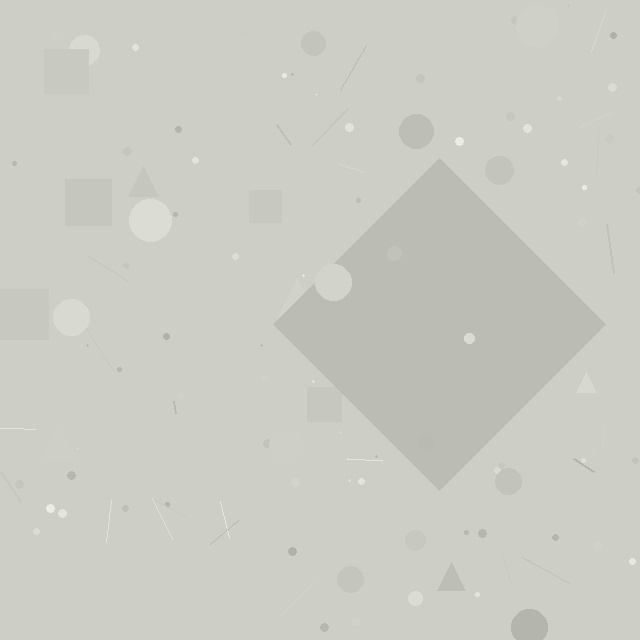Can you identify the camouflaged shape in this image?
The camouflaged shape is a diamond.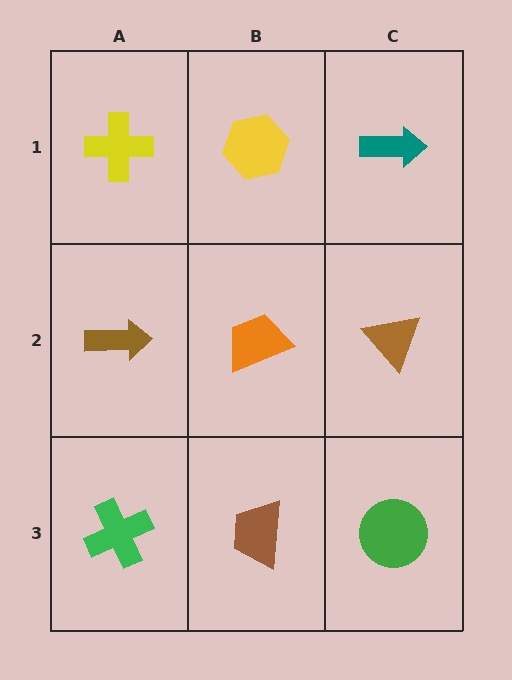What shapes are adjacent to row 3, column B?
An orange trapezoid (row 2, column B), a green cross (row 3, column A), a green circle (row 3, column C).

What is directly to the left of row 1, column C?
A yellow hexagon.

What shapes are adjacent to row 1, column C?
A brown triangle (row 2, column C), a yellow hexagon (row 1, column B).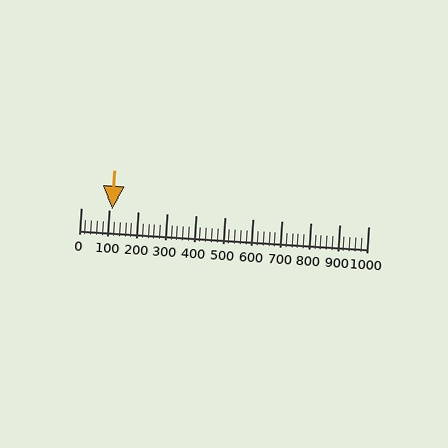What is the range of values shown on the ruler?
The ruler shows values from 0 to 1000.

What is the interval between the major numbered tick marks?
The major tick marks are spaced 100 units apart.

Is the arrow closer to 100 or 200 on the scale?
The arrow is closer to 100.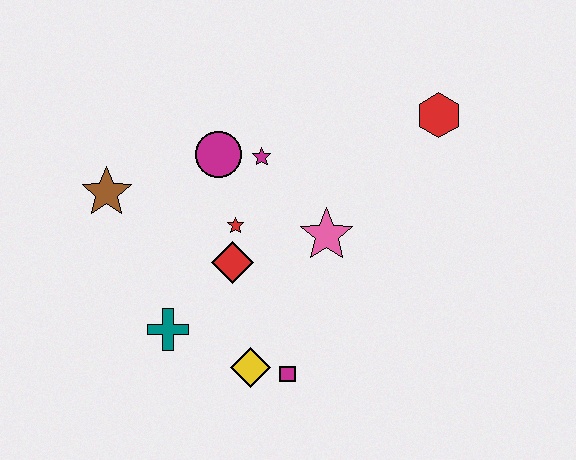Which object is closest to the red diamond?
The red star is closest to the red diamond.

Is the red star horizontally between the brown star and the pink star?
Yes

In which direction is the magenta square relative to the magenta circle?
The magenta square is below the magenta circle.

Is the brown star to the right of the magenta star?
No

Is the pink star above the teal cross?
Yes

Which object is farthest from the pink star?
The brown star is farthest from the pink star.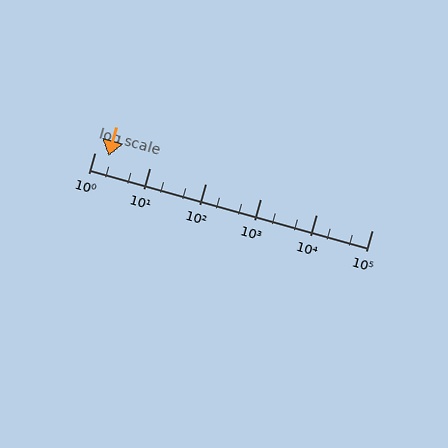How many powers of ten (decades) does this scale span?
The scale spans 5 decades, from 1 to 100000.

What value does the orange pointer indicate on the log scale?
The pointer indicates approximately 1.8.